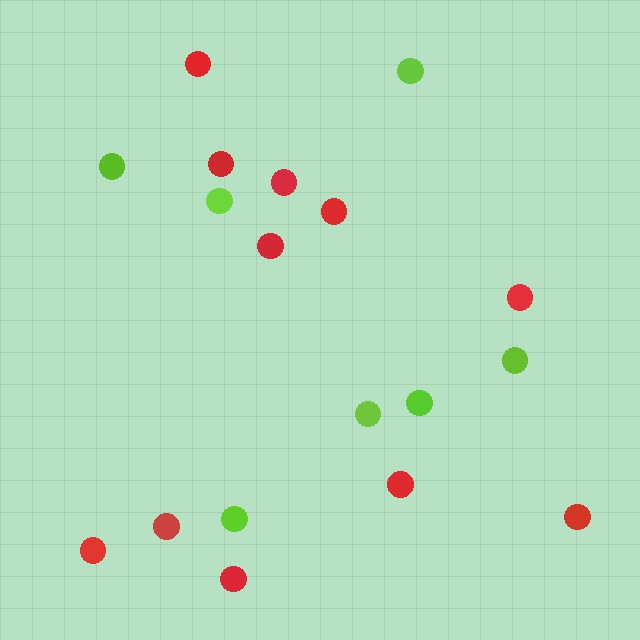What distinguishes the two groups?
There are 2 groups: one group of red circles (11) and one group of lime circles (7).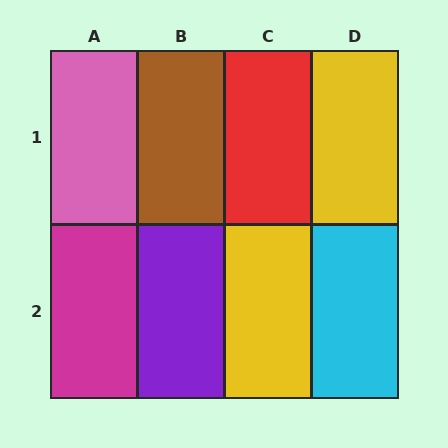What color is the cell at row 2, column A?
Magenta.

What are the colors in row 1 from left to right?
Pink, brown, red, yellow.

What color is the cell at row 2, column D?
Cyan.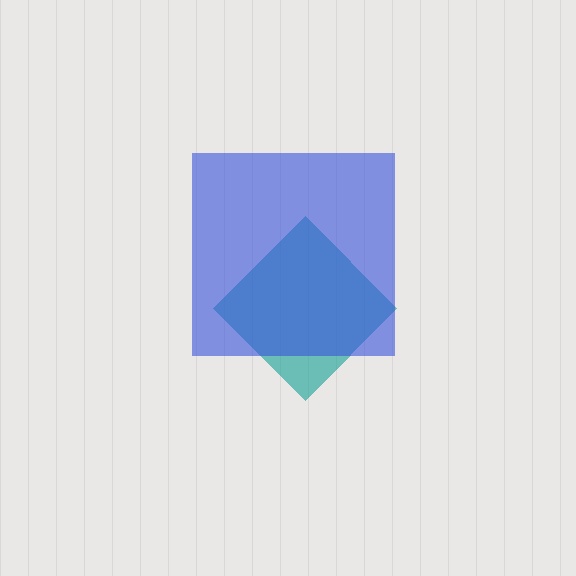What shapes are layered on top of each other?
The layered shapes are: a teal diamond, a blue square.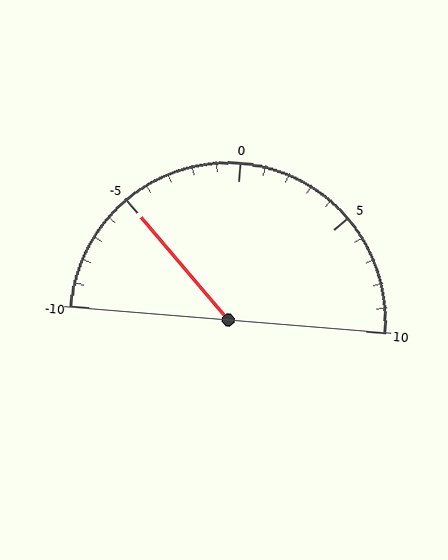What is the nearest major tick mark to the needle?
The nearest major tick mark is -5.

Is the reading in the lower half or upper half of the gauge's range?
The reading is in the lower half of the range (-10 to 10).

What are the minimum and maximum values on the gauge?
The gauge ranges from -10 to 10.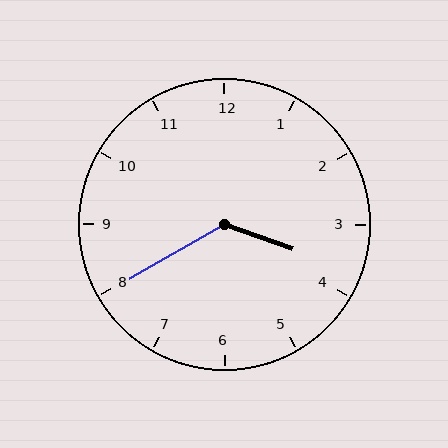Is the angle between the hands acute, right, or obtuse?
It is obtuse.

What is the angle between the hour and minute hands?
Approximately 130 degrees.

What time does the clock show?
3:40.